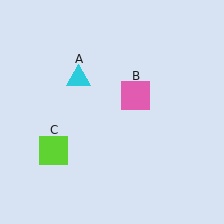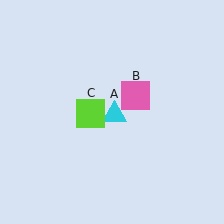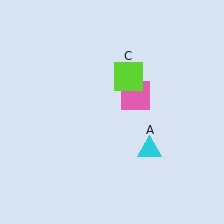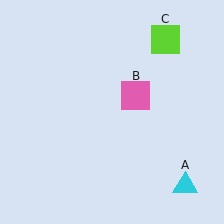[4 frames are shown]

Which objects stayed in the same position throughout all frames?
Pink square (object B) remained stationary.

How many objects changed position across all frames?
2 objects changed position: cyan triangle (object A), lime square (object C).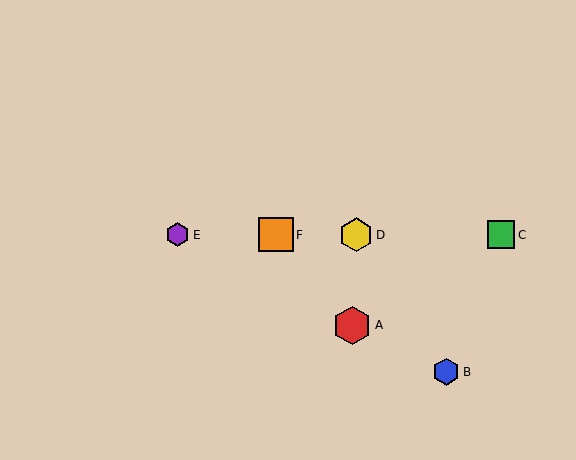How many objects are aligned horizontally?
4 objects (C, D, E, F) are aligned horizontally.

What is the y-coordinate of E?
Object E is at y≈235.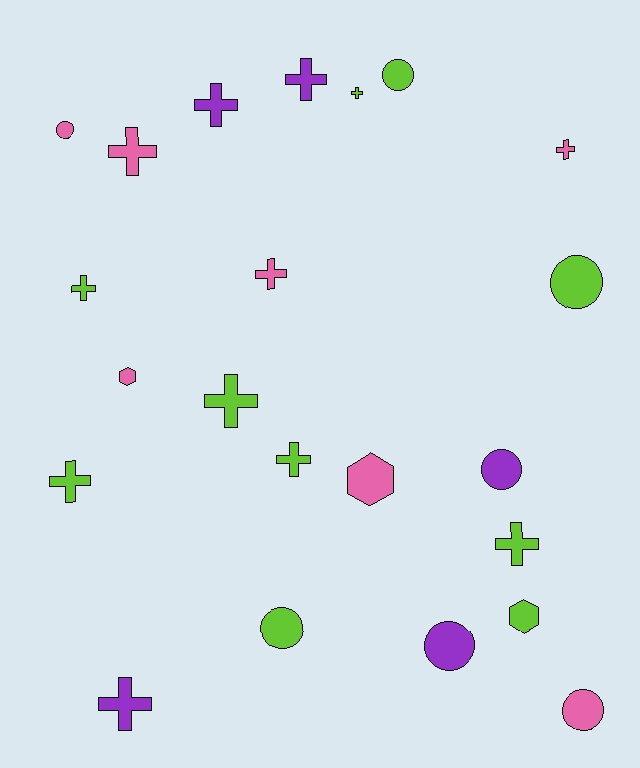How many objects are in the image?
There are 22 objects.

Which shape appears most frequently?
Cross, with 12 objects.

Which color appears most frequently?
Lime, with 10 objects.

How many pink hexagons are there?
There are 2 pink hexagons.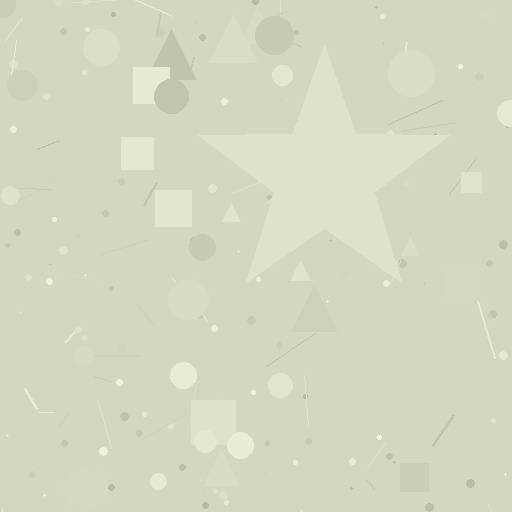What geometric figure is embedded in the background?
A star is embedded in the background.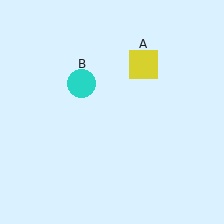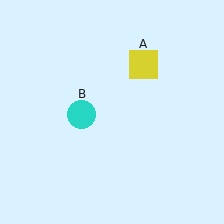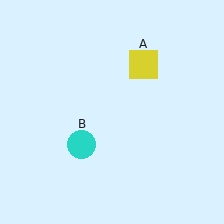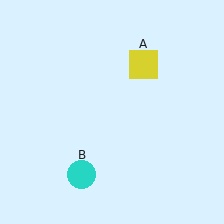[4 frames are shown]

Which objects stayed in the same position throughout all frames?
Yellow square (object A) remained stationary.